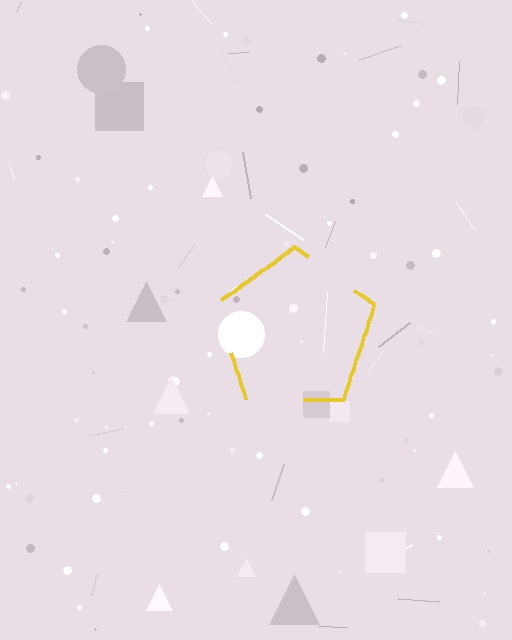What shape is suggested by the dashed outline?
The dashed outline suggests a pentagon.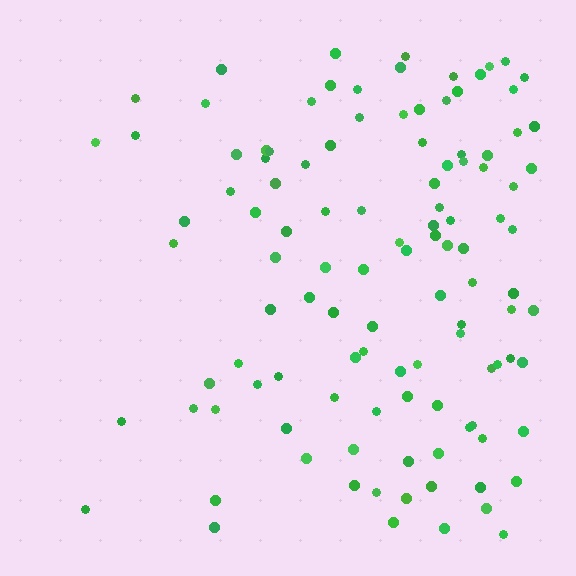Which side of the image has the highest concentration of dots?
The right.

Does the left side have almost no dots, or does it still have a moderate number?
Still a moderate number, just noticeably fewer than the right.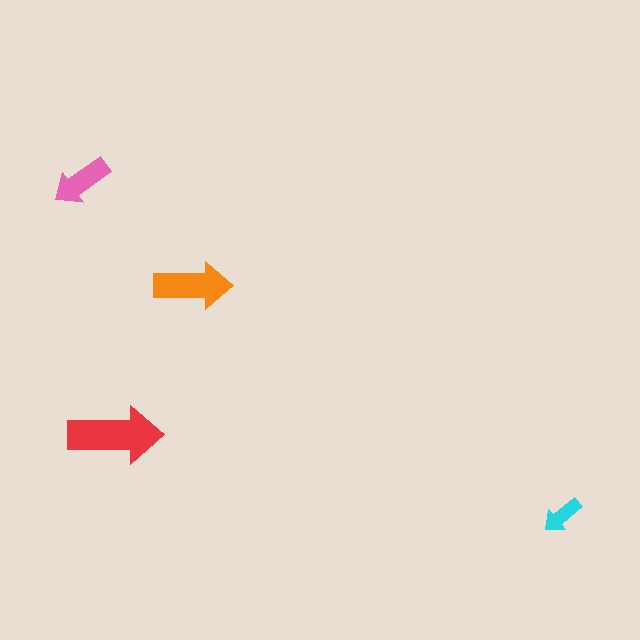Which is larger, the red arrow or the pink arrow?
The red one.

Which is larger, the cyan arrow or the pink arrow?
The pink one.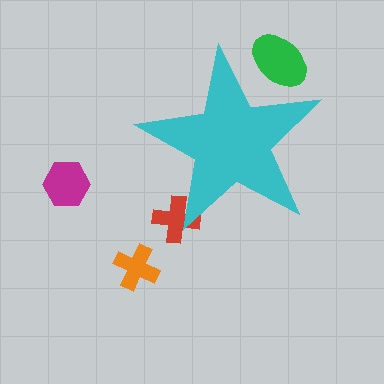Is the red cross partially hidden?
Yes, the red cross is partially hidden behind the cyan star.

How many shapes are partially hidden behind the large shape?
2 shapes are partially hidden.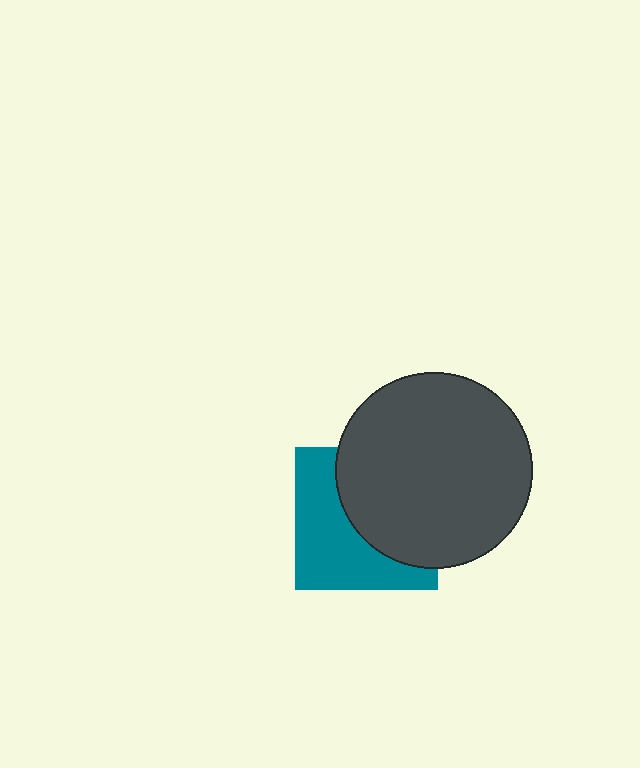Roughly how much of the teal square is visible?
About half of it is visible (roughly 49%).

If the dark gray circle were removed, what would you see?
You would see the complete teal square.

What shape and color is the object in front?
The object in front is a dark gray circle.